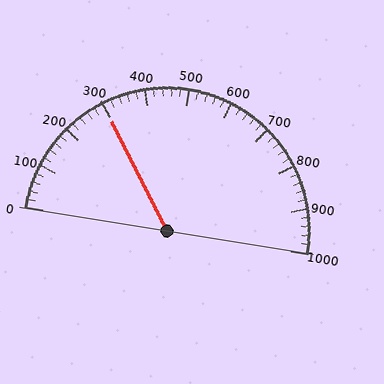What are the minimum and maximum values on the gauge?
The gauge ranges from 0 to 1000.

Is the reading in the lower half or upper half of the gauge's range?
The reading is in the lower half of the range (0 to 1000).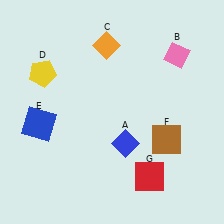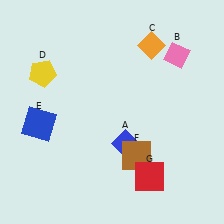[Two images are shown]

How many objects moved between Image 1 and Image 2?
2 objects moved between the two images.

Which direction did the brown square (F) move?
The brown square (F) moved left.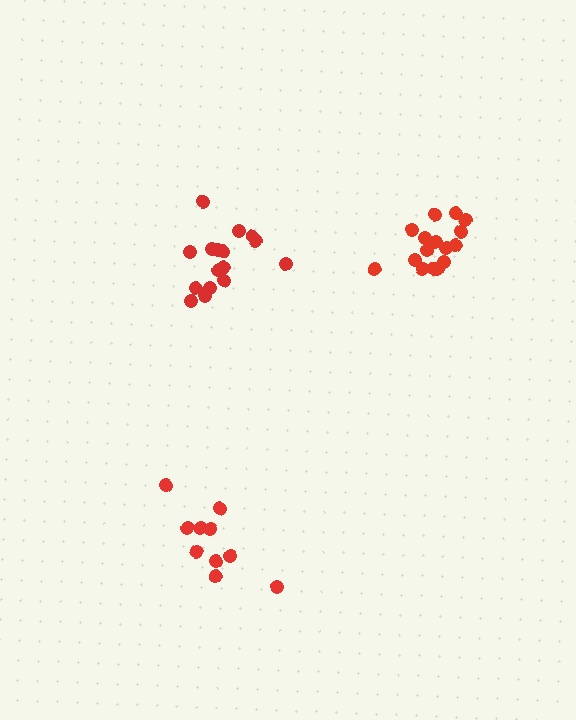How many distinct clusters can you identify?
There are 3 distinct clusters.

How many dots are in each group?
Group 1: 16 dots, Group 2: 10 dots, Group 3: 16 dots (42 total).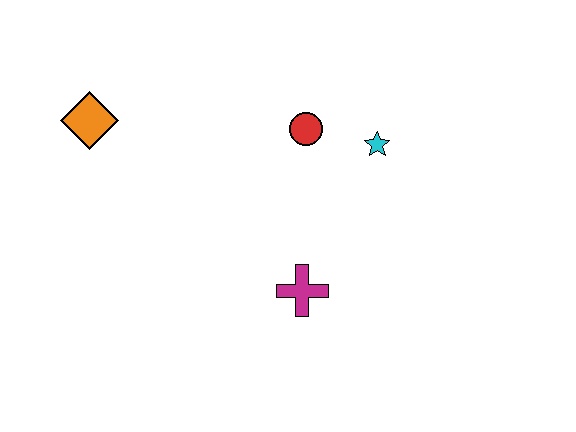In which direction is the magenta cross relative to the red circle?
The magenta cross is below the red circle.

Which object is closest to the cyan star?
The red circle is closest to the cyan star.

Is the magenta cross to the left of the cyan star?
Yes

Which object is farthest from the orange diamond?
The cyan star is farthest from the orange diamond.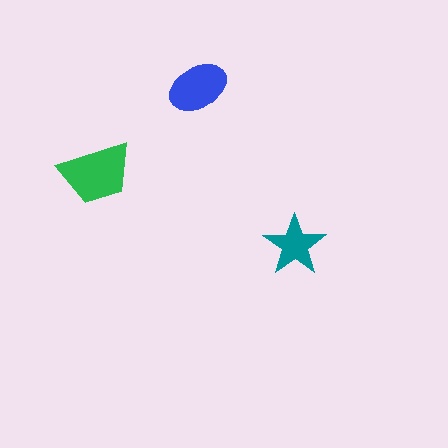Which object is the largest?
The green trapezoid.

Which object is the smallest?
The teal star.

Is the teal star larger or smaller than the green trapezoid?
Smaller.